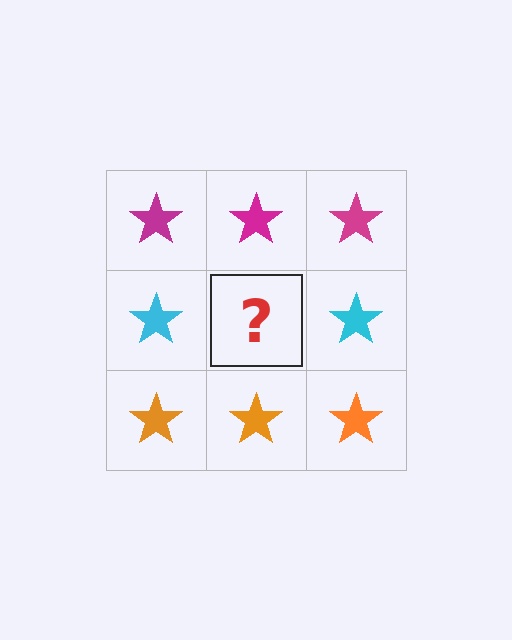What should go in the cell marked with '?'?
The missing cell should contain a cyan star.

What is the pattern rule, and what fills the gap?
The rule is that each row has a consistent color. The gap should be filled with a cyan star.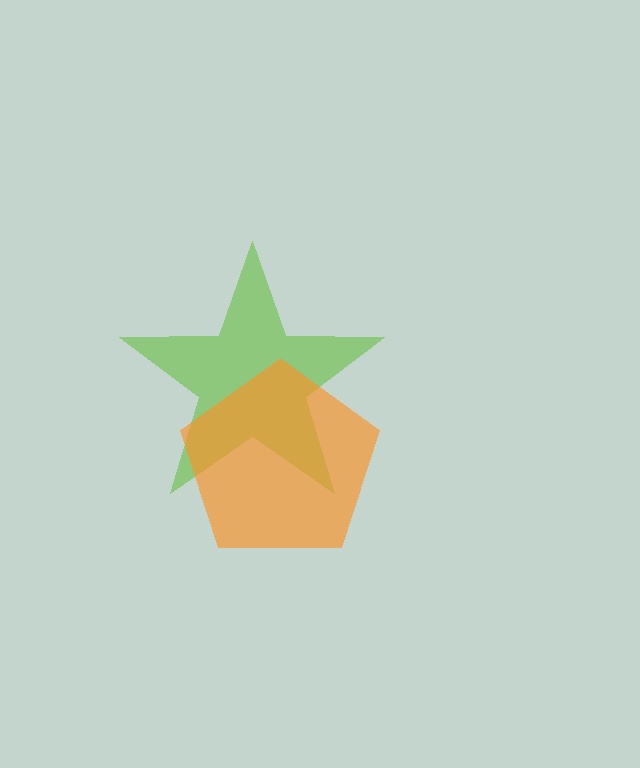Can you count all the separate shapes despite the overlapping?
Yes, there are 2 separate shapes.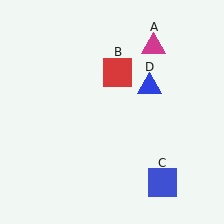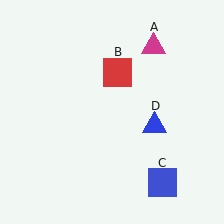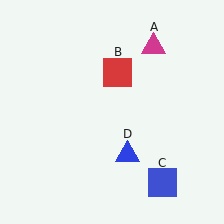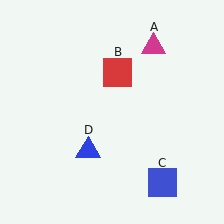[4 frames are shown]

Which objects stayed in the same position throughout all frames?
Magenta triangle (object A) and red square (object B) and blue square (object C) remained stationary.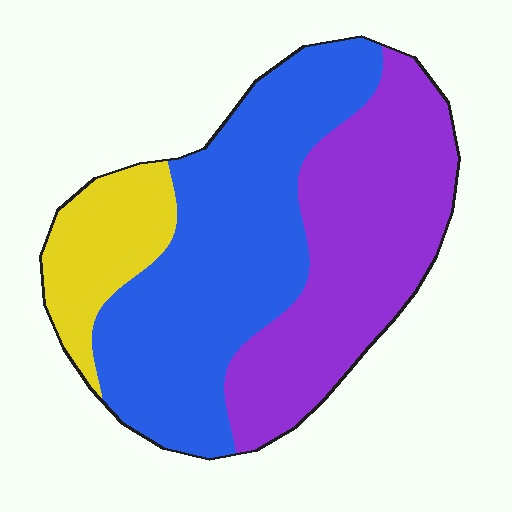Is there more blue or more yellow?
Blue.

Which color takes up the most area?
Blue, at roughly 45%.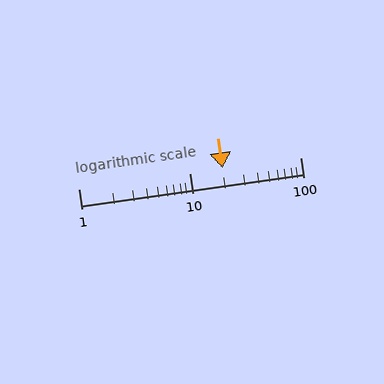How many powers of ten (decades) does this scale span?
The scale spans 2 decades, from 1 to 100.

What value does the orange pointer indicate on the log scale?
The pointer indicates approximately 20.